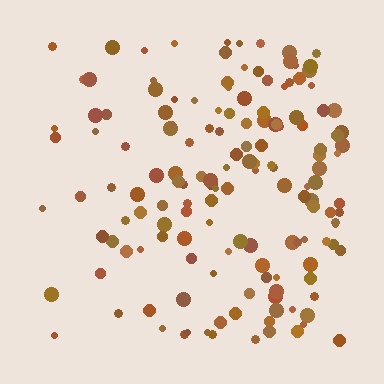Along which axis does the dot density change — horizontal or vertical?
Horizontal.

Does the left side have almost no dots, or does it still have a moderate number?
Still a moderate number, just noticeably fewer than the right.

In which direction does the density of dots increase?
From left to right, with the right side densest.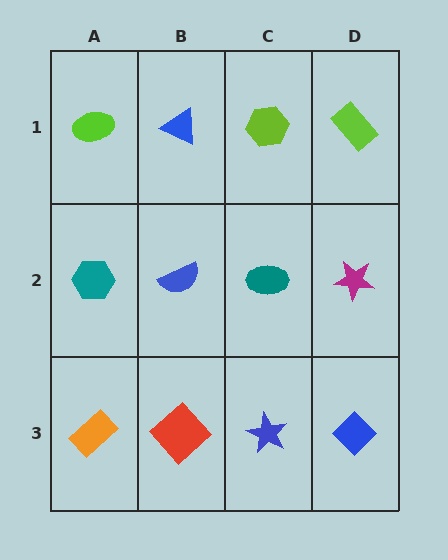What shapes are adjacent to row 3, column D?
A magenta star (row 2, column D), a blue star (row 3, column C).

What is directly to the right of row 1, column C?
A lime rectangle.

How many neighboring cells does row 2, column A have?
3.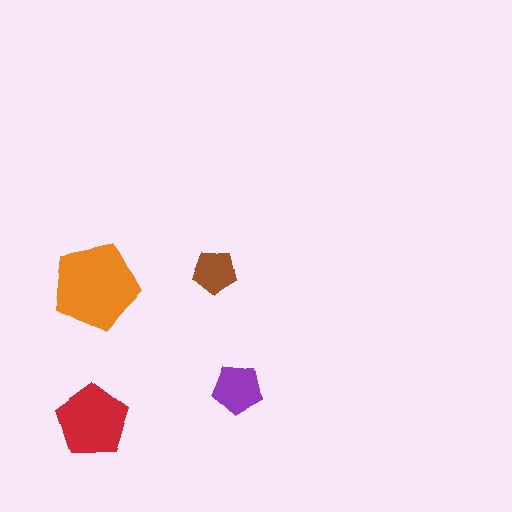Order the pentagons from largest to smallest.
the orange one, the red one, the purple one, the brown one.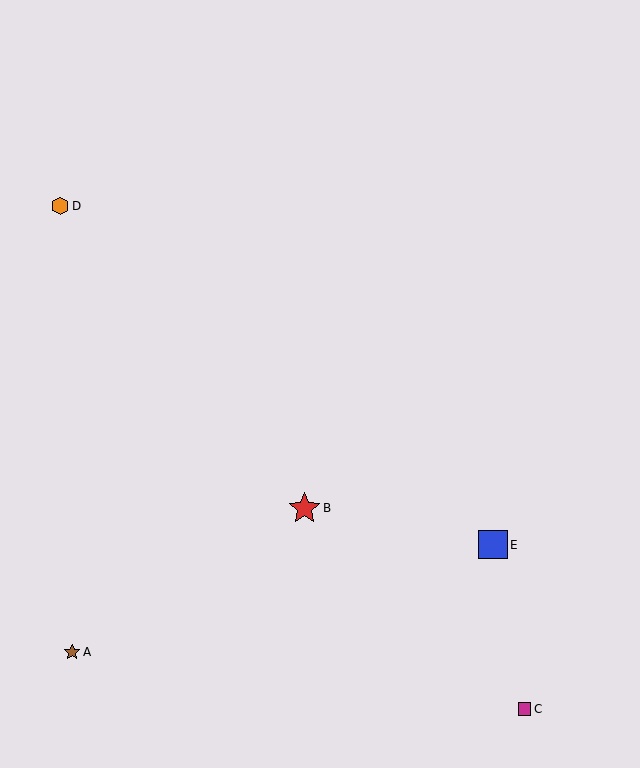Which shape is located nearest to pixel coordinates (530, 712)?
The magenta square (labeled C) at (525, 709) is nearest to that location.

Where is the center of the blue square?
The center of the blue square is at (493, 545).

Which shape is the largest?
The red star (labeled B) is the largest.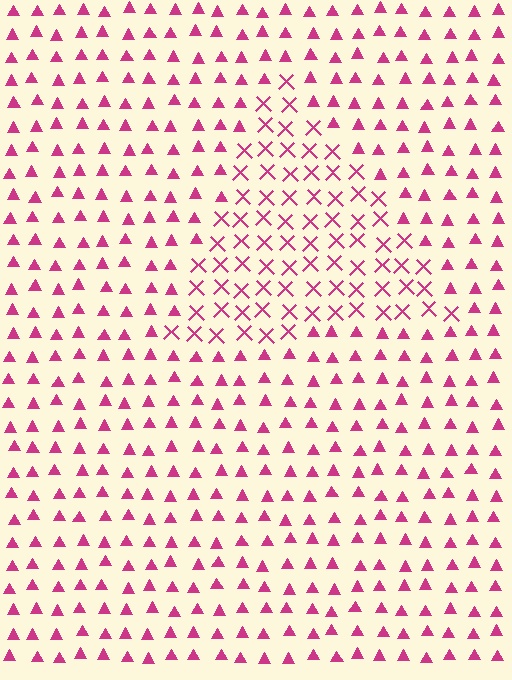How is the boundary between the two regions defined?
The boundary is defined by a change in element shape: X marks inside vs. triangles outside. All elements share the same color and spacing.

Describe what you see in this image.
The image is filled with small magenta elements arranged in a uniform grid. A triangle-shaped region contains X marks, while the surrounding area contains triangles. The boundary is defined purely by the change in element shape.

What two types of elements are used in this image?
The image uses X marks inside the triangle region and triangles outside it.